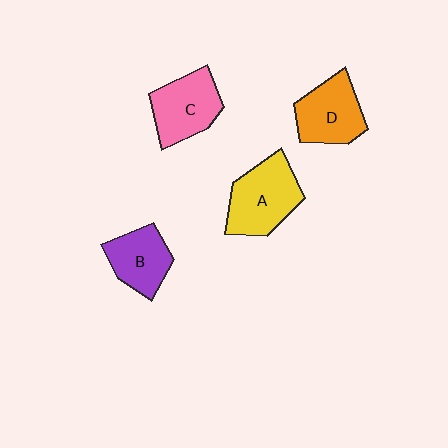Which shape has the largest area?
Shape A (yellow).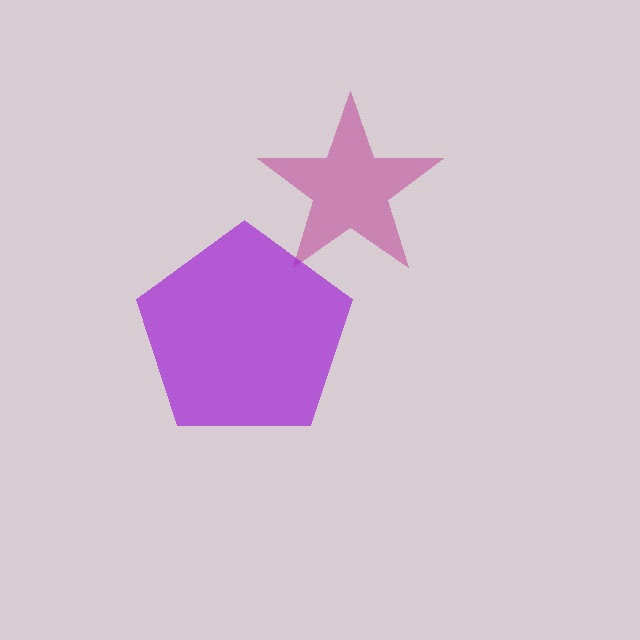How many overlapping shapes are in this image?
There are 2 overlapping shapes in the image.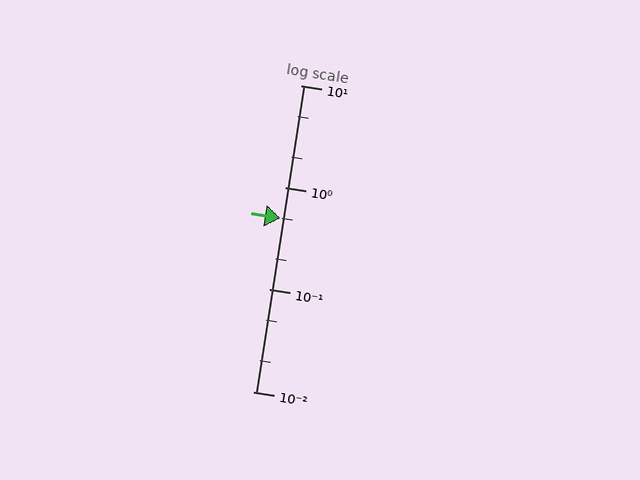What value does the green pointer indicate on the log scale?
The pointer indicates approximately 0.5.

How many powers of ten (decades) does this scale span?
The scale spans 3 decades, from 0.01 to 10.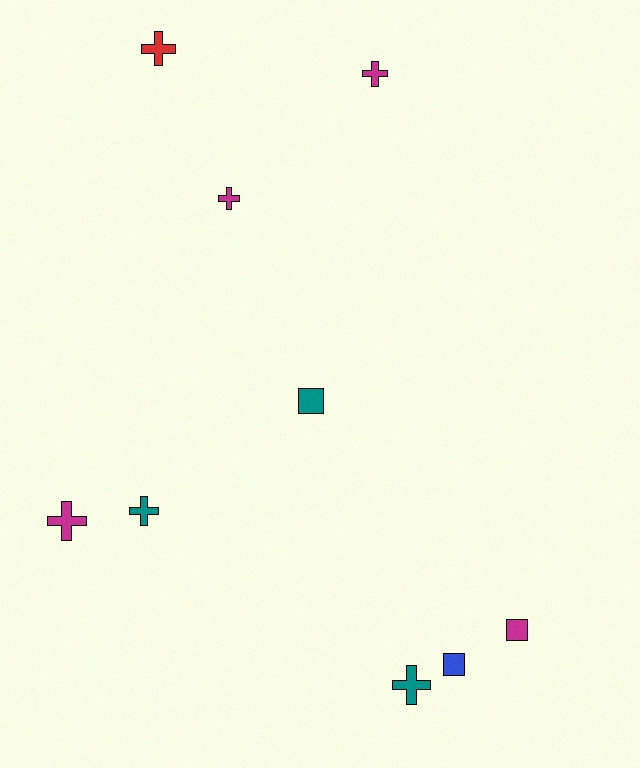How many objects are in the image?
There are 9 objects.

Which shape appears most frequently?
Cross, with 6 objects.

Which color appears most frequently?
Magenta, with 4 objects.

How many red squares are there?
There are no red squares.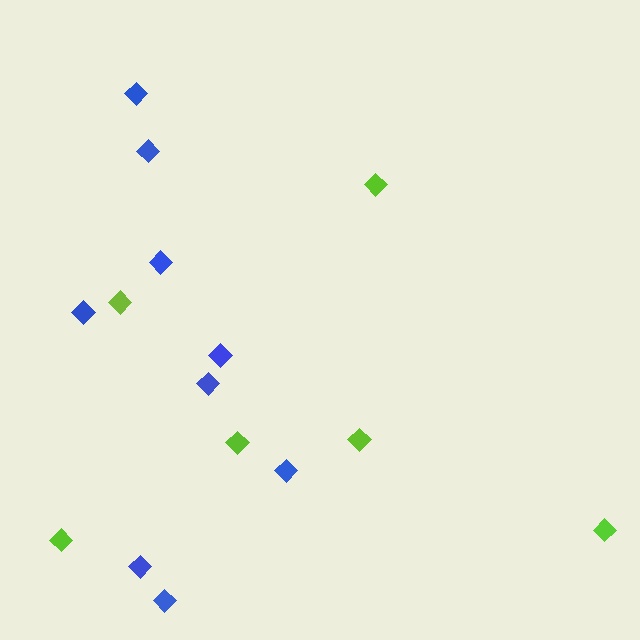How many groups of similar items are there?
There are 2 groups: one group of blue diamonds (9) and one group of lime diamonds (6).